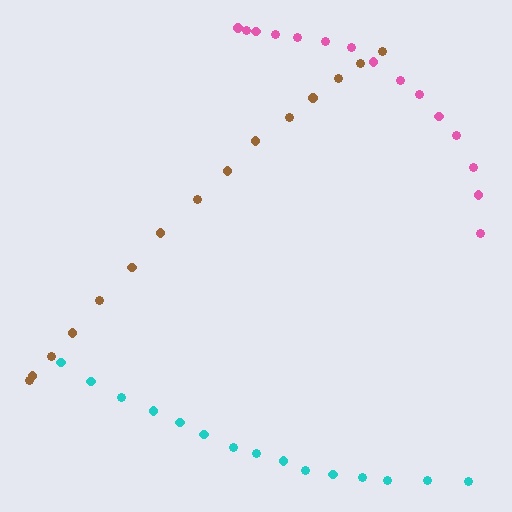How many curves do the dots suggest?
There are 3 distinct paths.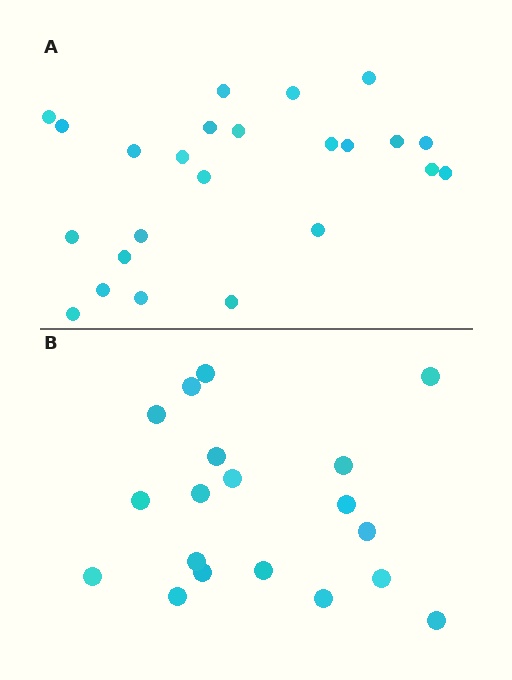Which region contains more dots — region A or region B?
Region A (the top region) has more dots.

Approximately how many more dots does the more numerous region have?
Region A has about 5 more dots than region B.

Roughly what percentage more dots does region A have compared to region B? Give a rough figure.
About 25% more.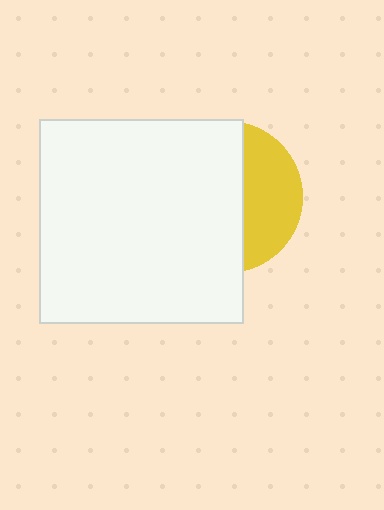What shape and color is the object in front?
The object in front is a white square.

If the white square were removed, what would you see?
You would see the complete yellow circle.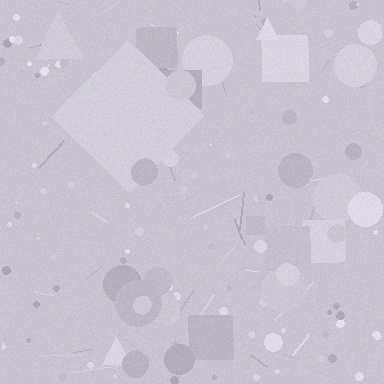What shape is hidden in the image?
A diamond is hidden in the image.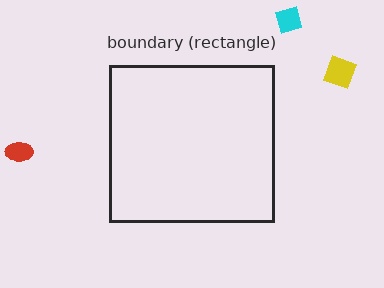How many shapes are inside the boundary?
0 inside, 3 outside.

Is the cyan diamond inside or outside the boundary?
Outside.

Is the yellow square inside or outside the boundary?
Outside.